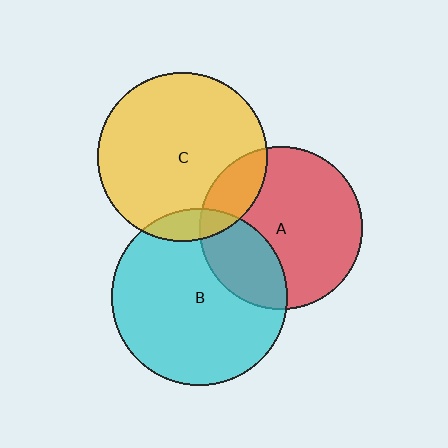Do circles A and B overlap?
Yes.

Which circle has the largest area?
Circle B (cyan).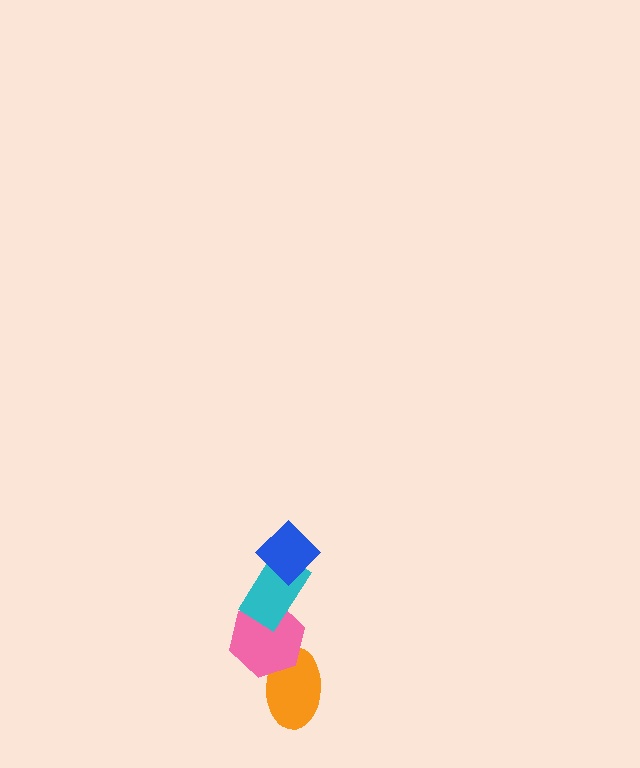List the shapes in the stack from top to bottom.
From top to bottom: the blue diamond, the cyan rectangle, the pink hexagon, the orange ellipse.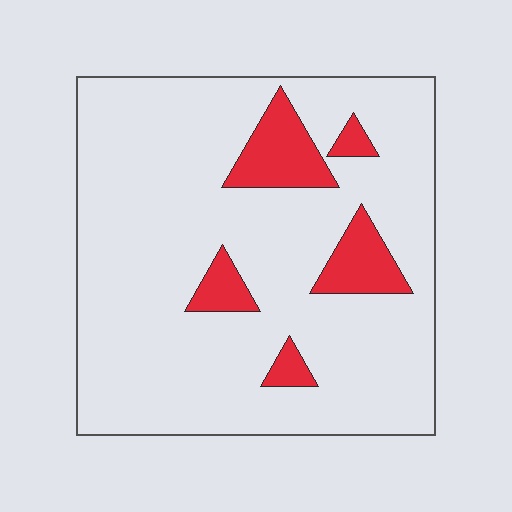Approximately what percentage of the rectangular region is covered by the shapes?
Approximately 15%.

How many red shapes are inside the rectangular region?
5.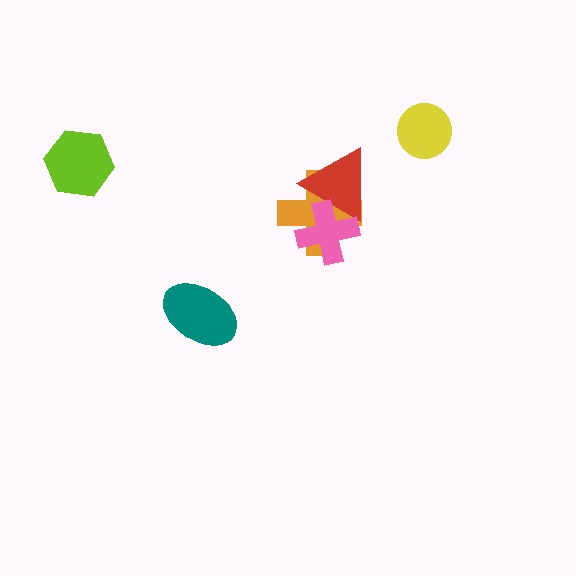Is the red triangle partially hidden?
Yes, it is partially covered by another shape.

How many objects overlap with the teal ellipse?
0 objects overlap with the teal ellipse.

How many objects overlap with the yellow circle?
0 objects overlap with the yellow circle.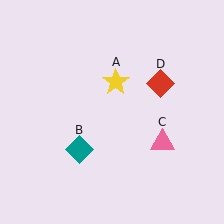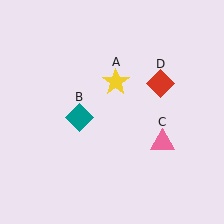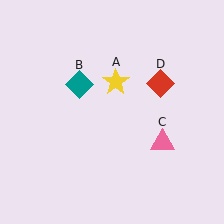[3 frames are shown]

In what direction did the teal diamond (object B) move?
The teal diamond (object B) moved up.